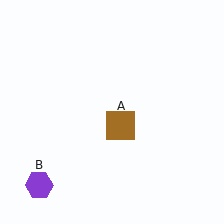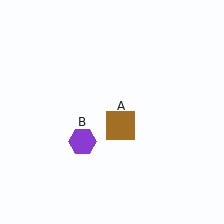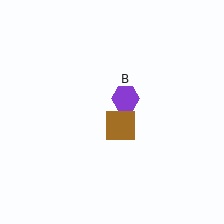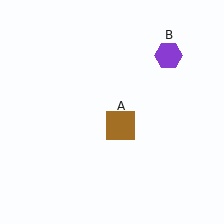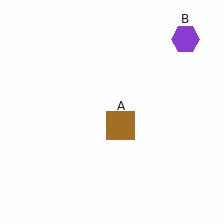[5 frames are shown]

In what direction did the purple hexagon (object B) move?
The purple hexagon (object B) moved up and to the right.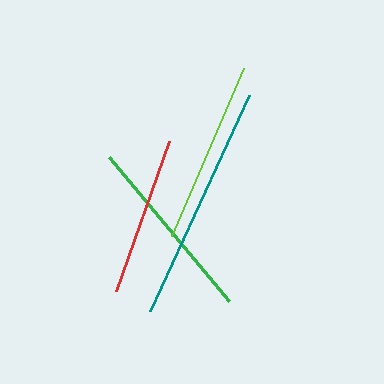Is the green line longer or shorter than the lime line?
The green line is longer than the lime line.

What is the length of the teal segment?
The teal segment is approximately 237 pixels long.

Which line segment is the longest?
The teal line is the longest at approximately 237 pixels.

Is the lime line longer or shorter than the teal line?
The teal line is longer than the lime line.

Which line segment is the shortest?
The red line is the shortest at approximately 159 pixels.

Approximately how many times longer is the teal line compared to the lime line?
The teal line is approximately 1.3 times the length of the lime line.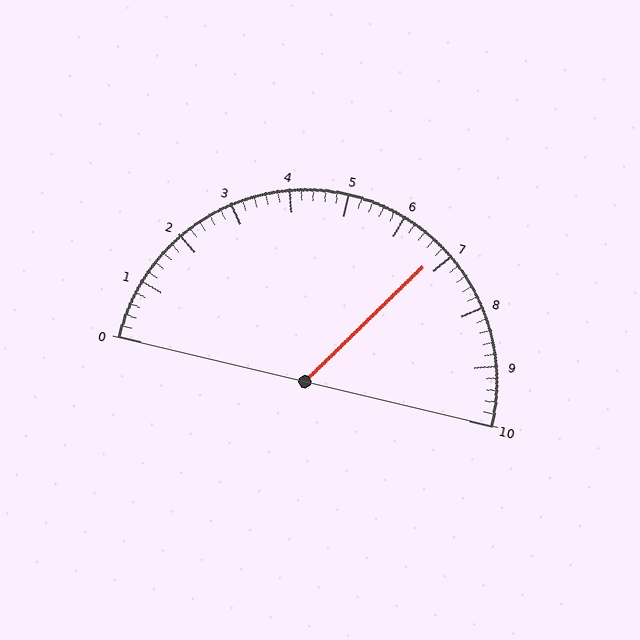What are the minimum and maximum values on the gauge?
The gauge ranges from 0 to 10.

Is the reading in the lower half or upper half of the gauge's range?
The reading is in the upper half of the range (0 to 10).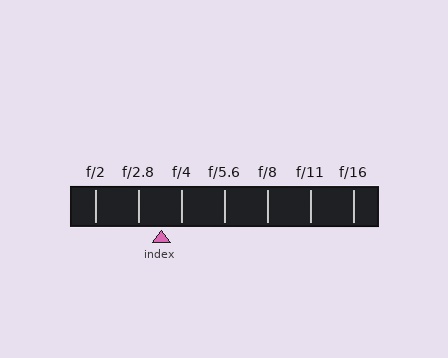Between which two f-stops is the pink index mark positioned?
The index mark is between f/2.8 and f/4.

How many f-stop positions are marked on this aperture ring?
There are 7 f-stop positions marked.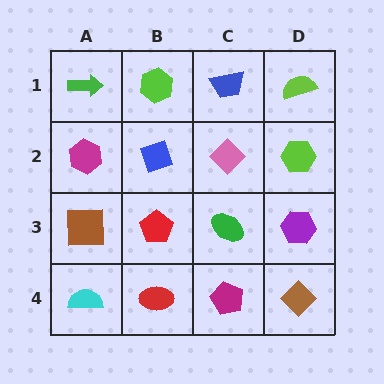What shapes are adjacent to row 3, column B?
A blue diamond (row 2, column B), a red ellipse (row 4, column B), a brown square (row 3, column A), a green ellipse (row 3, column C).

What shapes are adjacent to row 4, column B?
A red pentagon (row 3, column B), a cyan semicircle (row 4, column A), a magenta pentagon (row 4, column C).